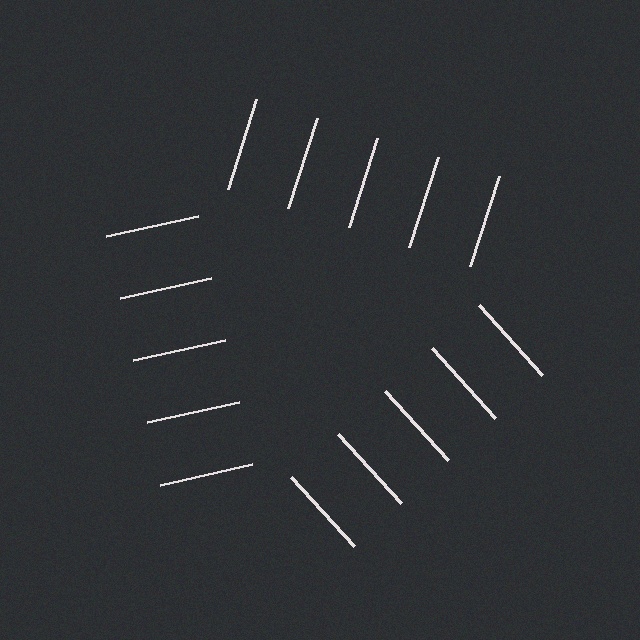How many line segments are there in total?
15 — 5 along each of the 3 edges.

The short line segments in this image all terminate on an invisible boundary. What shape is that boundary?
An illusory triangle — the line segments terminate on its edges but no continuous stroke is drawn.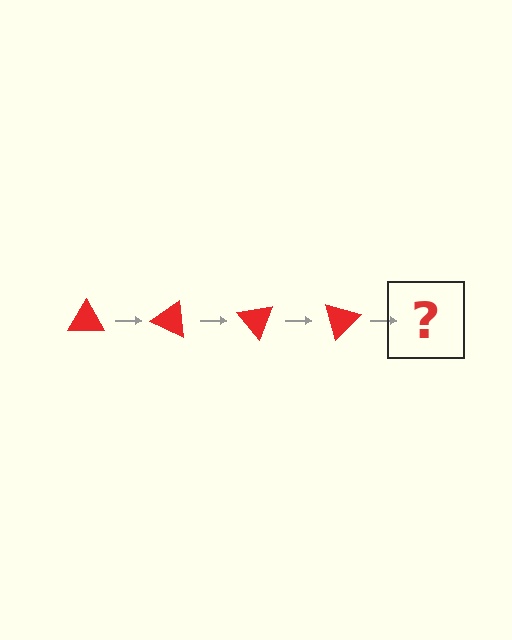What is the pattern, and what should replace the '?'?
The pattern is that the triangle rotates 25 degrees each step. The '?' should be a red triangle rotated 100 degrees.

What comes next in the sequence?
The next element should be a red triangle rotated 100 degrees.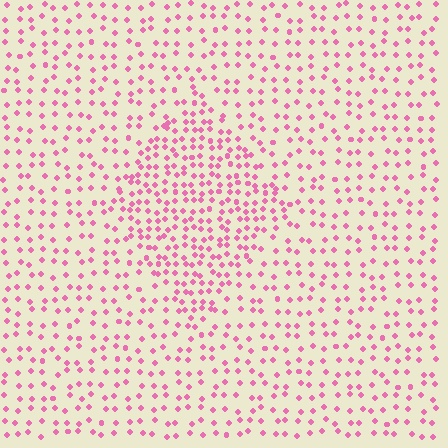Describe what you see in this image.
The image contains small pink elements arranged at two different densities. A diamond-shaped region is visible where the elements are more densely packed than the surrounding area.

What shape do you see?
I see a diamond.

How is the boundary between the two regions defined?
The boundary is defined by a change in element density (approximately 1.9x ratio). All elements are the same color, size, and shape.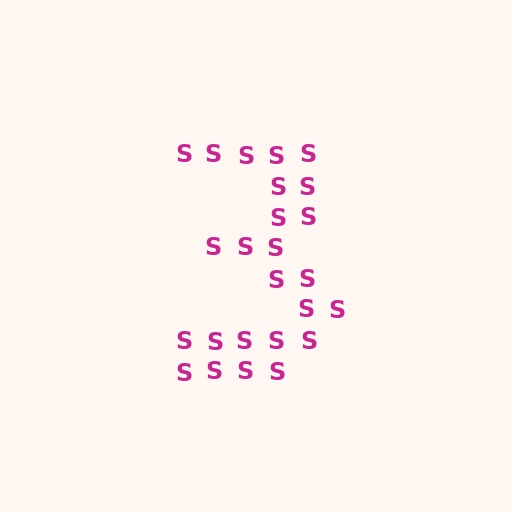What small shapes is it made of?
It is made of small letter S's.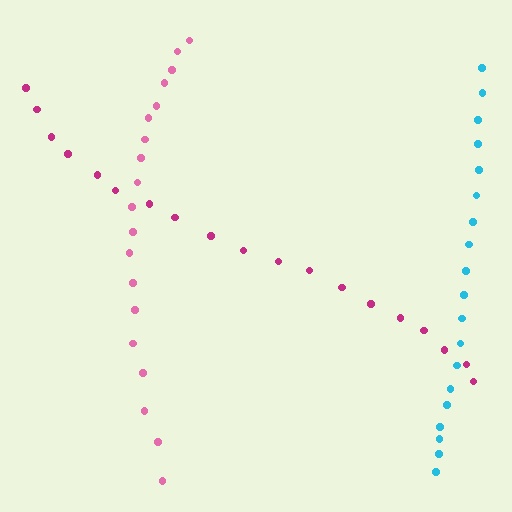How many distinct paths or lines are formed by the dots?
There are 3 distinct paths.